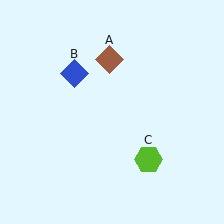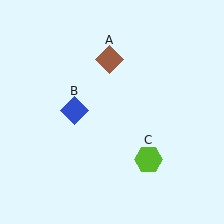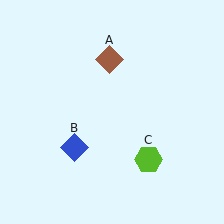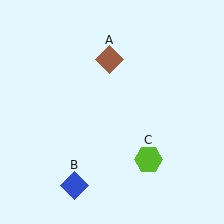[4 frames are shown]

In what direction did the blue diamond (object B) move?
The blue diamond (object B) moved down.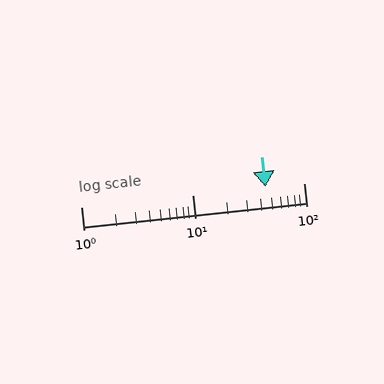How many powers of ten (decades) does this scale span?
The scale spans 2 decades, from 1 to 100.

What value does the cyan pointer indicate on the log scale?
The pointer indicates approximately 45.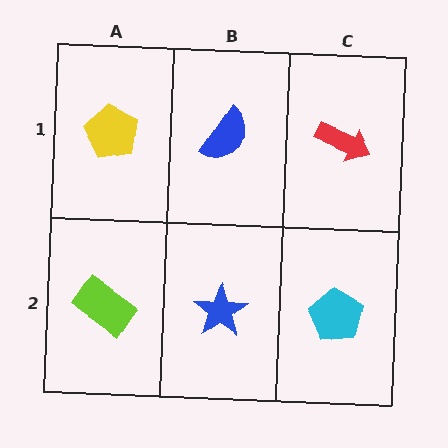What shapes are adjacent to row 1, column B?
A blue star (row 2, column B), a yellow pentagon (row 1, column A), a red arrow (row 1, column C).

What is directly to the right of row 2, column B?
A cyan pentagon.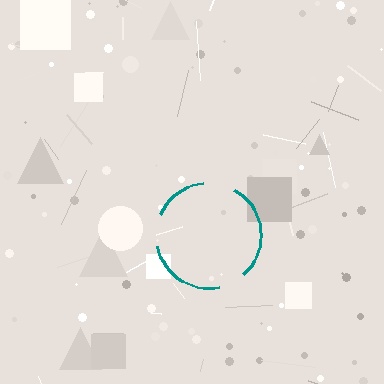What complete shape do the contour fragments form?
The contour fragments form a circle.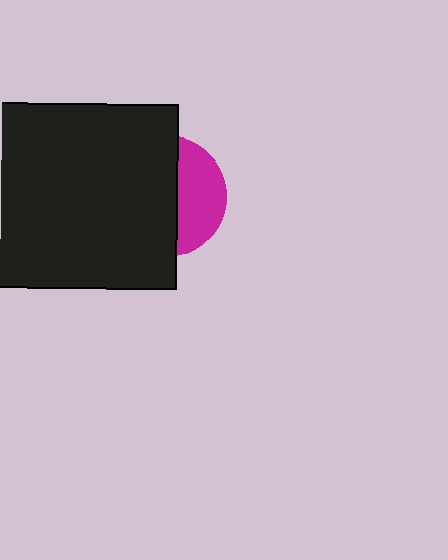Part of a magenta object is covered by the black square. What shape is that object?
It is a circle.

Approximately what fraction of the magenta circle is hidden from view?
Roughly 63% of the magenta circle is hidden behind the black square.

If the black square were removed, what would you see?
You would see the complete magenta circle.